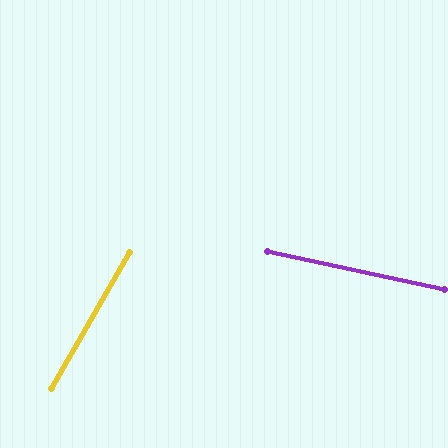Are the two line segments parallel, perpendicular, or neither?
Neither parallel nor perpendicular — they differ by about 72°.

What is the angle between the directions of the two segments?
Approximately 72 degrees.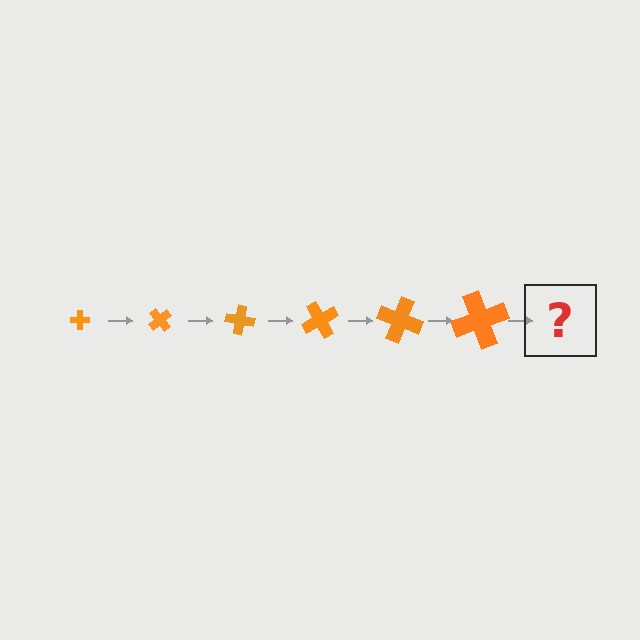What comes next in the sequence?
The next element should be a cross, larger than the previous one and rotated 300 degrees from the start.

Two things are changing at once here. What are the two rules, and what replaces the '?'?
The two rules are that the cross grows larger each step and it rotates 50 degrees each step. The '?' should be a cross, larger than the previous one and rotated 300 degrees from the start.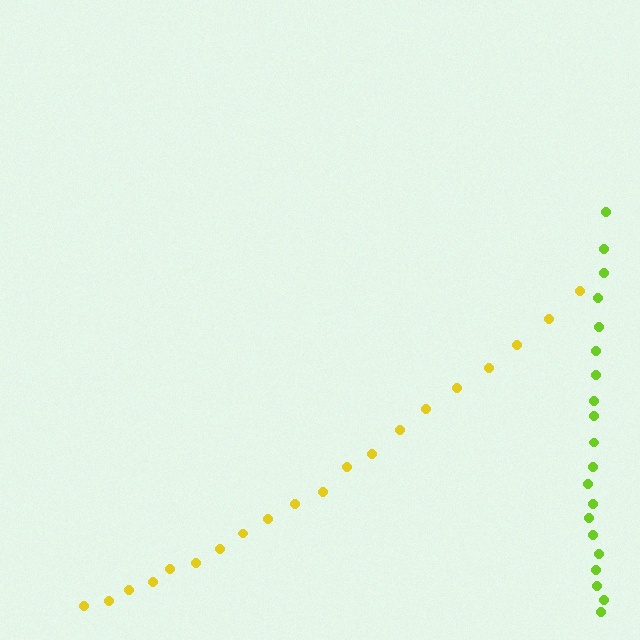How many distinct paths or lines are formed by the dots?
There are 2 distinct paths.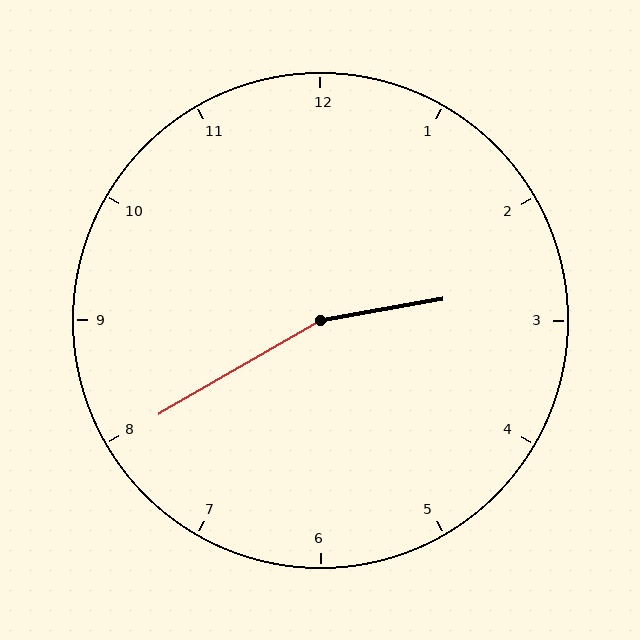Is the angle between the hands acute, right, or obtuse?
It is obtuse.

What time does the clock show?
2:40.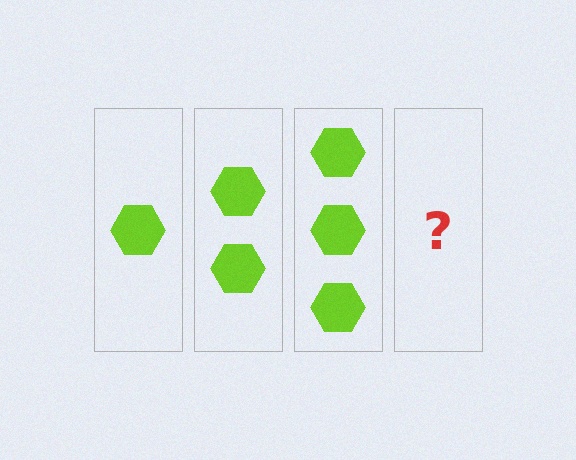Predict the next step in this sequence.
The next step is 4 hexagons.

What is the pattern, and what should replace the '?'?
The pattern is that each step adds one more hexagon. The '?' should be 4 hexagons.